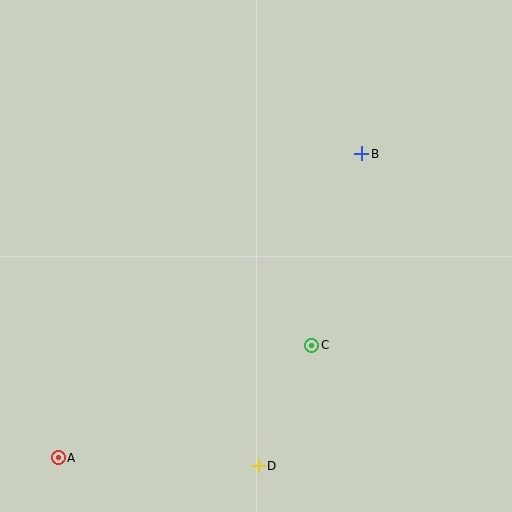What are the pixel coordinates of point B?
Point B is at (362, 154).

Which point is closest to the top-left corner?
Point B is closest to the top-left corner.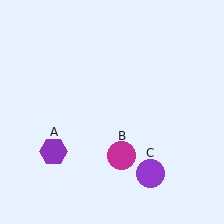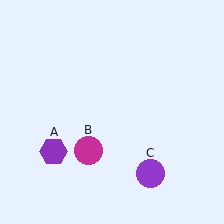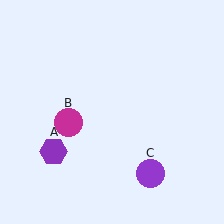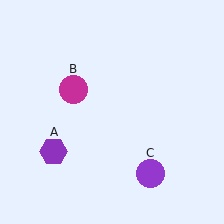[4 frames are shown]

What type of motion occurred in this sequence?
The magenta circle (object B) rotated clockwise around the center of the scene.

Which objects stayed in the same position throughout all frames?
Purple hexagon (object A) and purple circle (object C) remained stationary.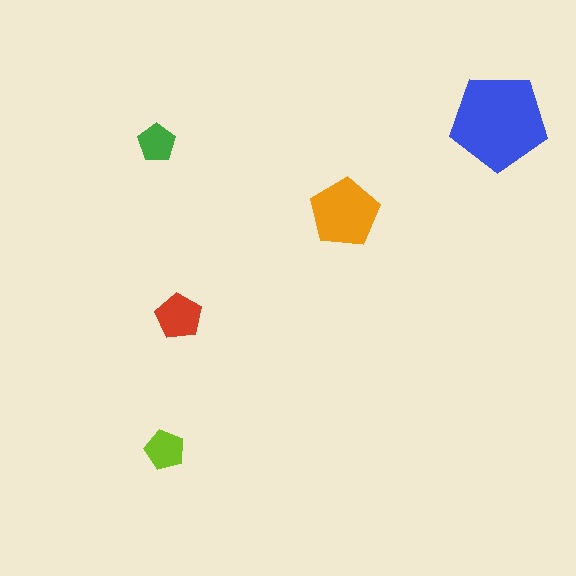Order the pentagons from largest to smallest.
the blue one, the orange one, the red one, the lime one, the green one.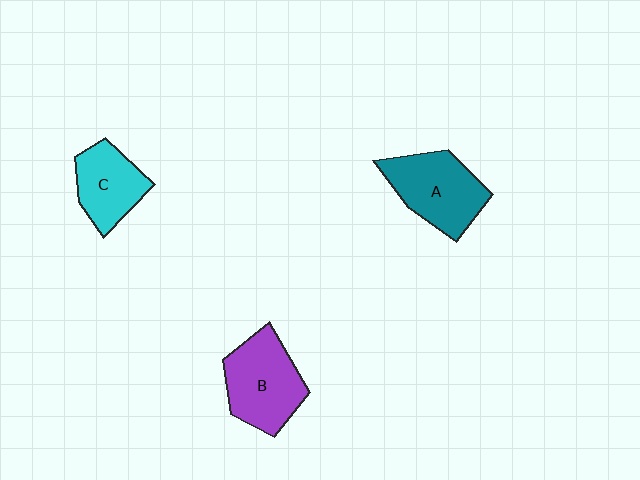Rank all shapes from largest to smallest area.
From largest to smallest: B (purple), A (teal), C (cyan).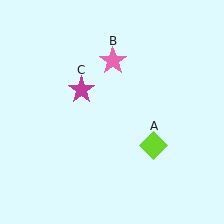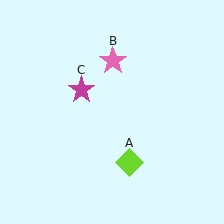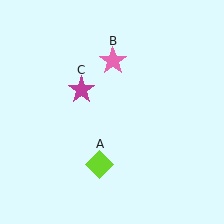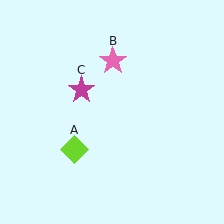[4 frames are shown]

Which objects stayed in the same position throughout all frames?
Pink star (object B) and magenta star (object C) remained stationary.